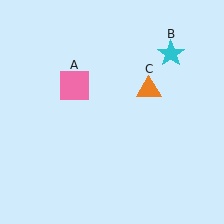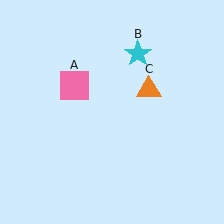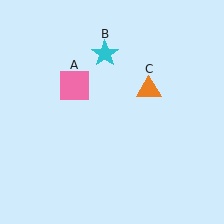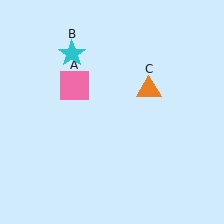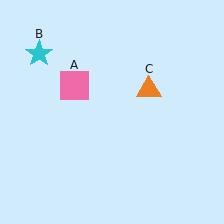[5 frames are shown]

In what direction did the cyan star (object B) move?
The cyan star (object B) moved left.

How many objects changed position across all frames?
1 object changed position: cyan star (object B).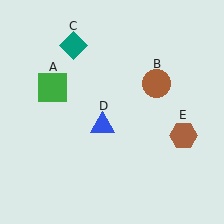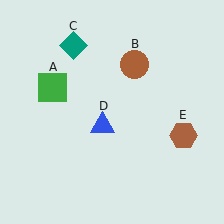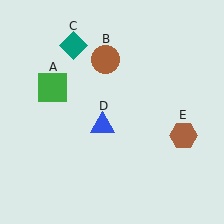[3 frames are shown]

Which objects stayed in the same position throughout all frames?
Green square (object A) and teal diamond (object C) and blue triangle (object D) and brown hexagon (object E) remained stationary.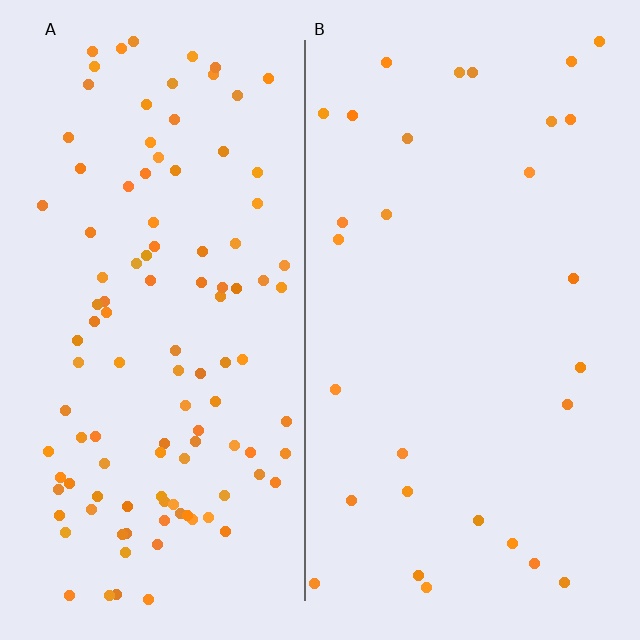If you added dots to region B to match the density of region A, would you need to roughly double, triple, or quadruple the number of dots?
Approximately quadruple.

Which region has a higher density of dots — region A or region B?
A (the left).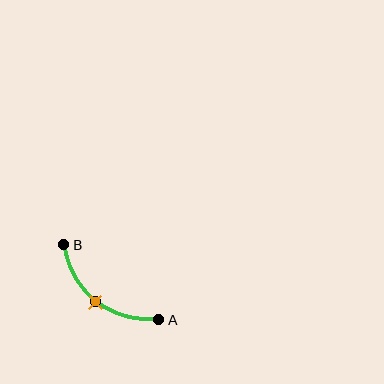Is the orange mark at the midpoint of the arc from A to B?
Yes. The orange mark lies on the arc at equal arc-length from both A and B — it is the arc midpoint.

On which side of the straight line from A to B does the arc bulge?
The arc bulges below and to the left of the straight line connecting A and B.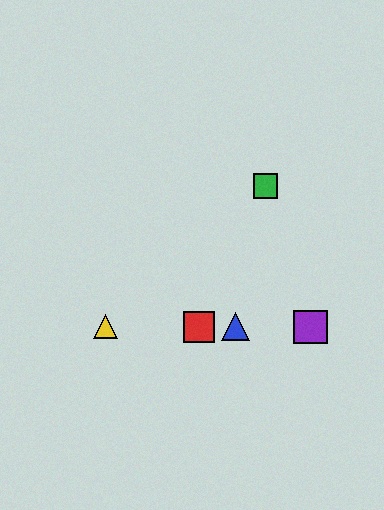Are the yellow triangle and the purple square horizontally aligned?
Yes, both are at y≈327.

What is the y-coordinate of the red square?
The red square is at y≈327.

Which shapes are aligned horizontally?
The red square, the blue triangle, the yellow triangle, the purple square are aligned horizontally.